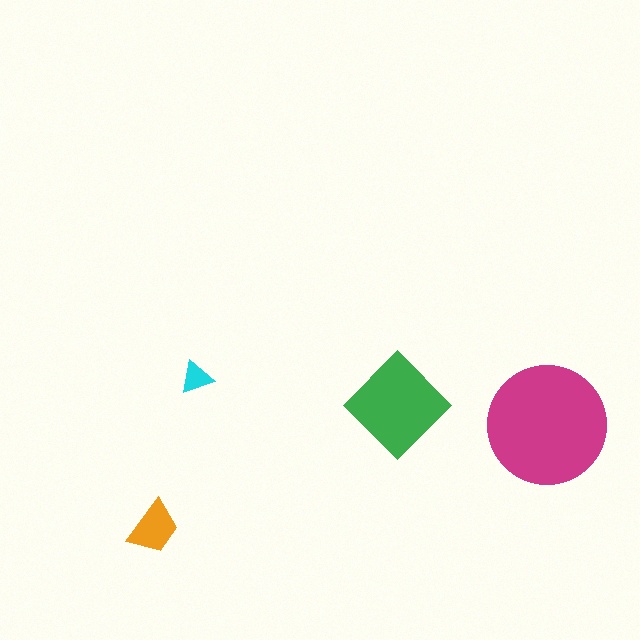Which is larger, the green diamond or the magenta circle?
The magenta circle.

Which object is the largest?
The magenta circle.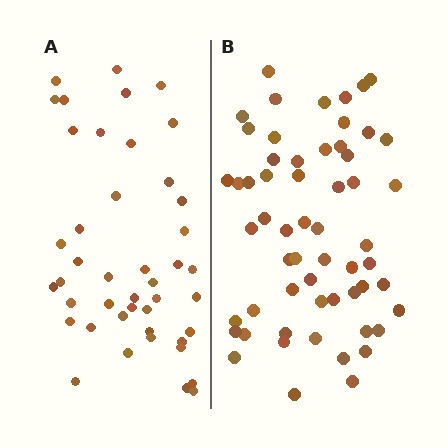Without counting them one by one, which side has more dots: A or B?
Region B (the right region) has more dots.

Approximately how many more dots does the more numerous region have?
Region B has approximately 15 more dots than region A.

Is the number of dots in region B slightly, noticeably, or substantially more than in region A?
Region B has noticeably more, but not dramatically so. The ratio is roughly 1.3 to 1.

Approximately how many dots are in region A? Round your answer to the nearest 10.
About 40 dots. (The exact count is 44, which rounds to 40.)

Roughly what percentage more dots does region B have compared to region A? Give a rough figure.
About 30% more.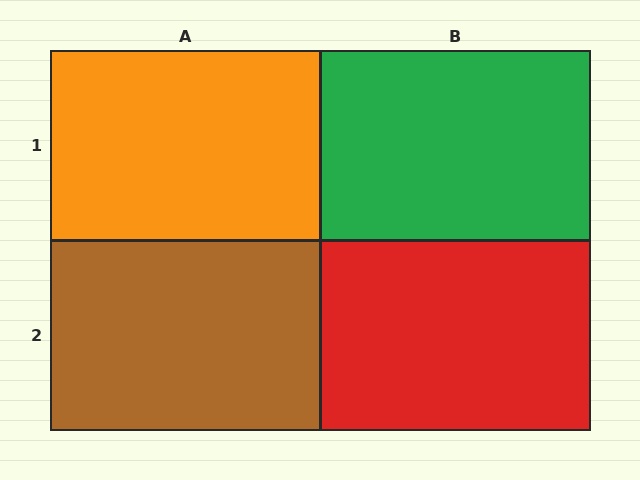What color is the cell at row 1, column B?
Green.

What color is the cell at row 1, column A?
Orange.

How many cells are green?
1 cell is green.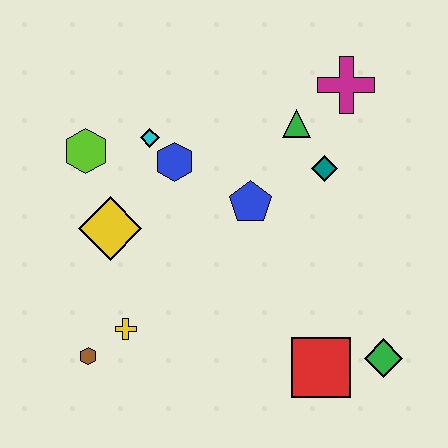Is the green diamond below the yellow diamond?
Yes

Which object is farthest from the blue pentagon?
The brown hexagon is farthest from the blue pentagon.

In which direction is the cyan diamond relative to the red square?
The cyan diamond is above the red square.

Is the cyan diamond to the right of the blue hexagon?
No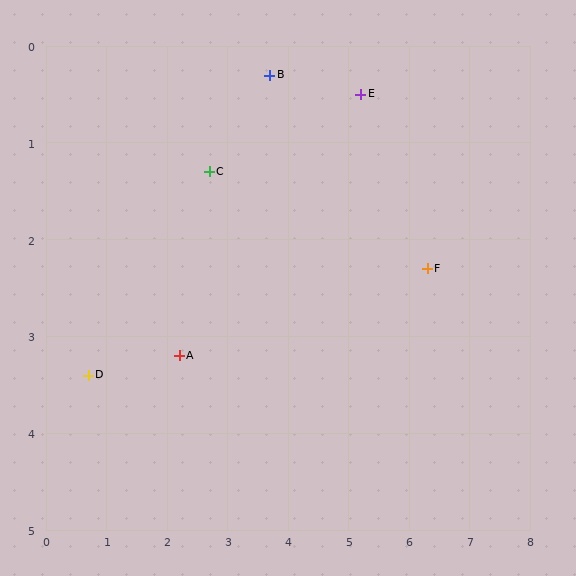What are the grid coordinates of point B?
Point B is at approximately (3.7, 0.3).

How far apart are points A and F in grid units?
Points A and F are about 4.2 grid units apart.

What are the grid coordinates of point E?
Point E is at approximately (5.2, 0.5).